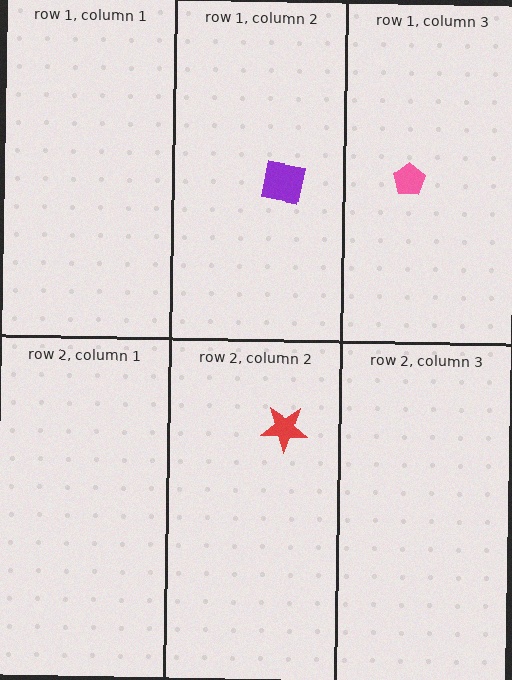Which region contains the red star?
The row 2, column 2 region.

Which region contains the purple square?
The row 1, column 2 region.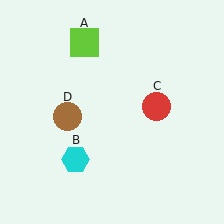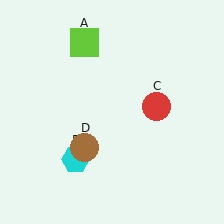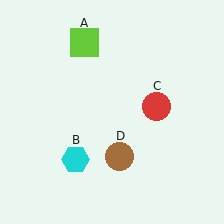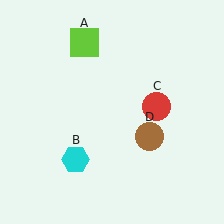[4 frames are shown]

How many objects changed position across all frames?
1 object changed position: brown circle (object D).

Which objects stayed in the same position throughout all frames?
Lime square (object A) and cyan hexagon (object B) and red circle (object C) remained stationary.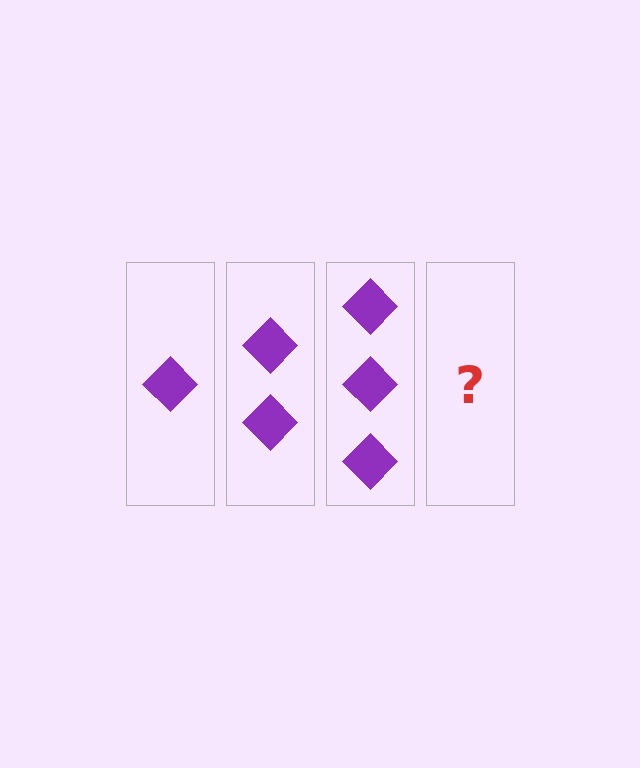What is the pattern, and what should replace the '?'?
The pattern is that each step adds one more diamond. The '?' should be 4 diamonds.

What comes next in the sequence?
The next element should be 4 diamonds.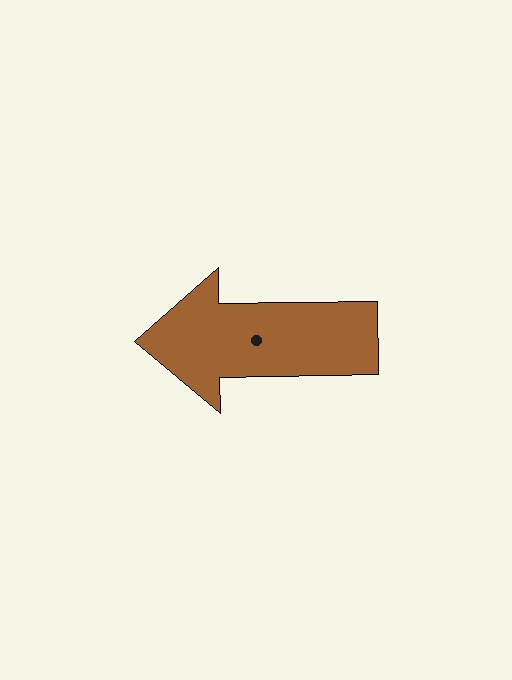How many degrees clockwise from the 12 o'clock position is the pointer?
Approximately 269 degrees.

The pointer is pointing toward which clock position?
Roughly 9 o'clock.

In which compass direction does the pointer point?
West.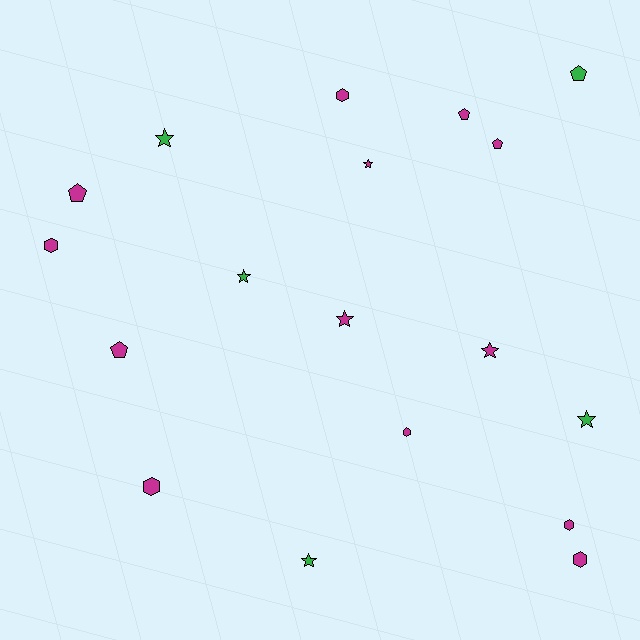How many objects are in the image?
There are 18 objects.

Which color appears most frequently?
Magenta, with 13 objects.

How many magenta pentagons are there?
There are 4 magenta pentagons.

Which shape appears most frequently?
Star, with 7 objects.